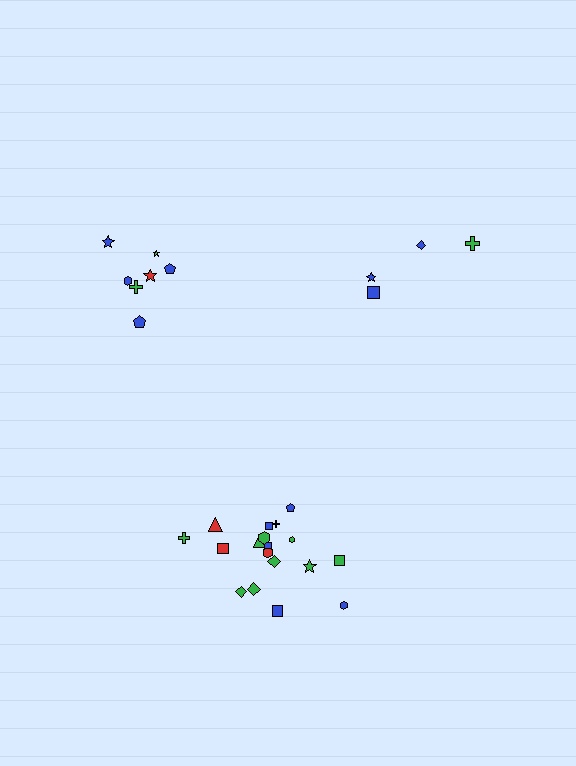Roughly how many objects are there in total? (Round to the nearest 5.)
Roughly 30 objects in total.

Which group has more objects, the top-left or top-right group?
The top-left group.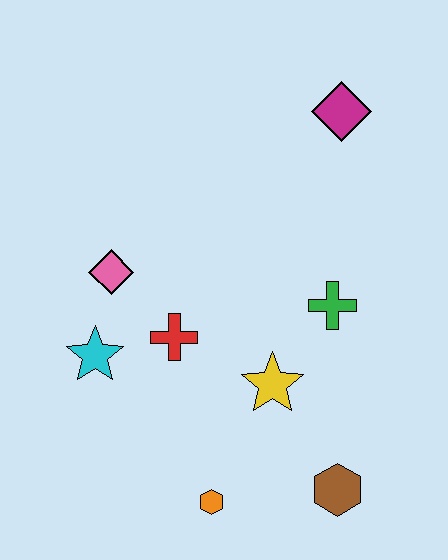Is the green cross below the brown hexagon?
No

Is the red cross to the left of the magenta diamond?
Yes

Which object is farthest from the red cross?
The magenta diamond is farthest from the red cross.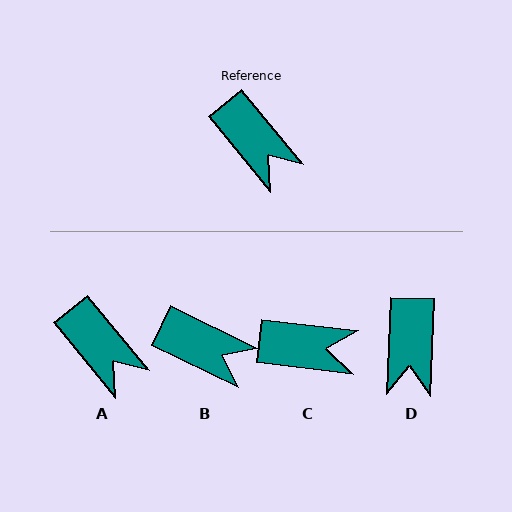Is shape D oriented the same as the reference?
No, it is off by about 42 degrees.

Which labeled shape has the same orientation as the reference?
A.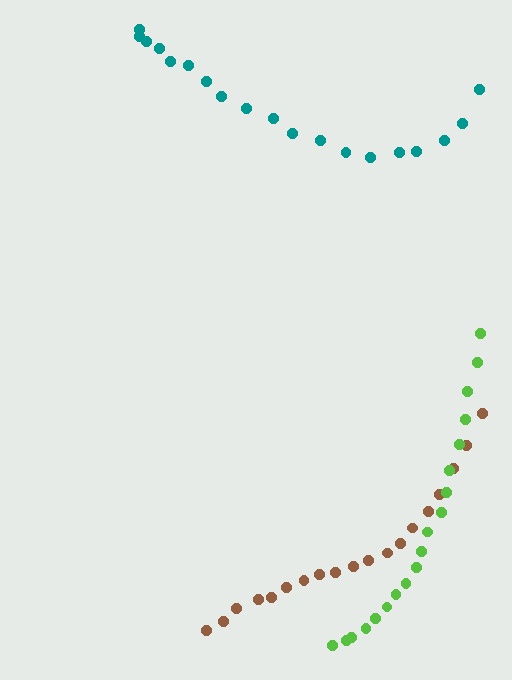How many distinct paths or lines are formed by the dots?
There are 3 distinct paths.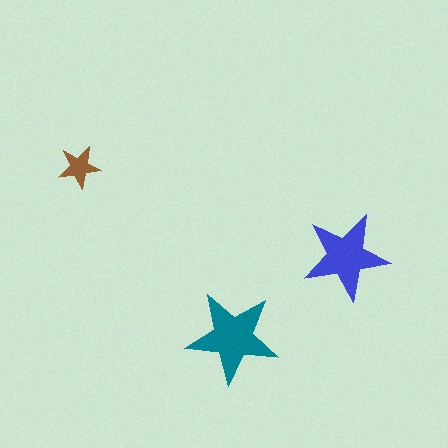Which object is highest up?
The brown star is topmost.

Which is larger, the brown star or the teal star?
The teal one.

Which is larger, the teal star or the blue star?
The teal one.